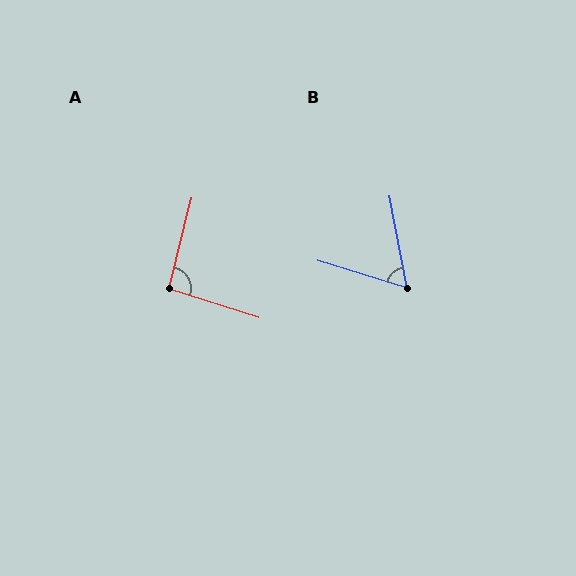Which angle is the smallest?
B, at approximately 62 degrees.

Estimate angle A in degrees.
Approximately 94 degrees.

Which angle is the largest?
A, at approximately 94 degrees.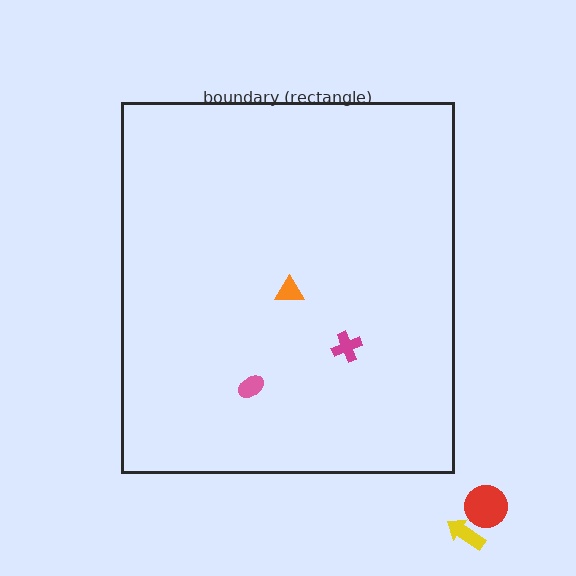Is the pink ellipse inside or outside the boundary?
Inside.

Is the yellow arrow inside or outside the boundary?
Outside.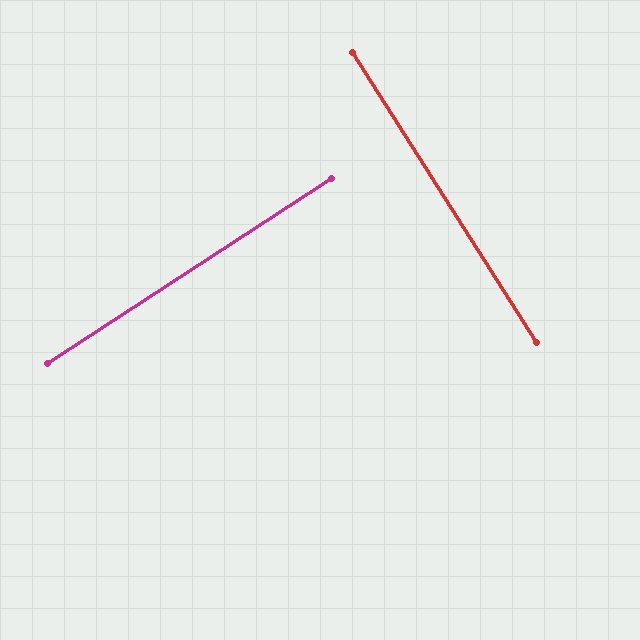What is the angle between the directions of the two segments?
Approximately 89 degrees.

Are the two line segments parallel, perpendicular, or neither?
Perpendicular — they meet at approximately 89°.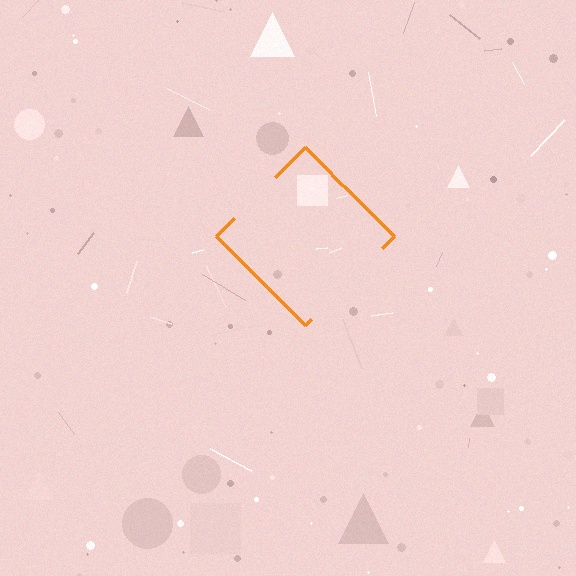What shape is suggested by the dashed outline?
The dashed outline suggests a diamond.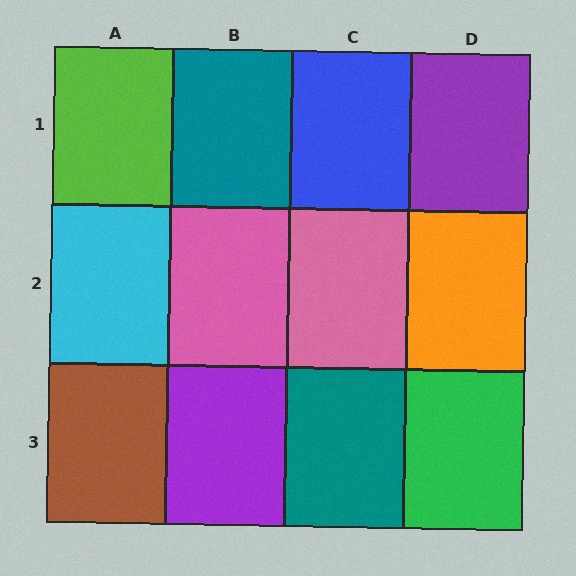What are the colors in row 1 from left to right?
Lime, teal, blue, purple.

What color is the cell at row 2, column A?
Cyan.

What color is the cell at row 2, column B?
Pink.